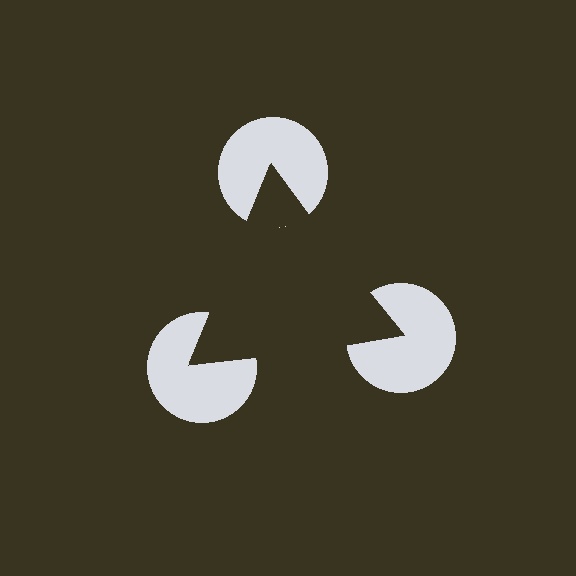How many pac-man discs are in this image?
There are 3 — one at each vertex of the illusory triangle.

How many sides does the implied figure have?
3 sides.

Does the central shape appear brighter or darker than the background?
It typically appears slightly darker than the background, even though no actual brightness change is drawn.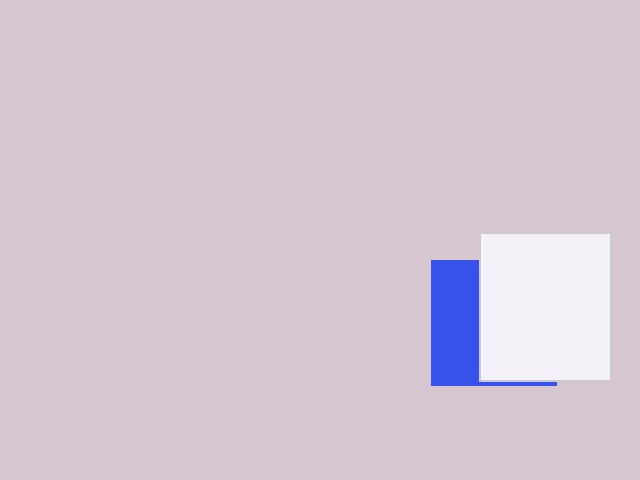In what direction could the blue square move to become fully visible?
The blue square could move left. That would shift it out from behind the white rectangle entirely.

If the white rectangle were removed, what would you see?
You would see the complete blue square.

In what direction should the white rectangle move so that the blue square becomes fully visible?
The white rectangle should move right. That is the shortest direction to clear the overlap and leave the blue square fully visible.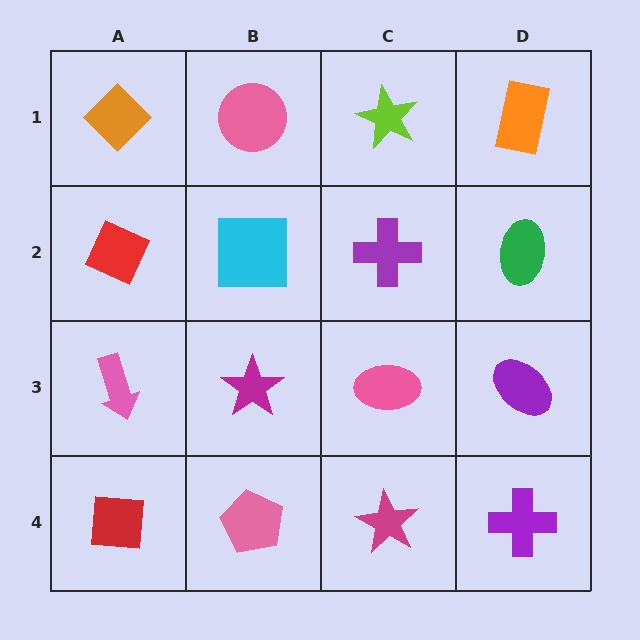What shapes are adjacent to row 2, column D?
An orange rectangle (row 1, column D), a purple ellipse (row 3, column D), a purple cross (row 2, column C).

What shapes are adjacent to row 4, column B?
A magenta star (row 3, column B), a red square (row 4, column A), a magenta star (row 4, column C).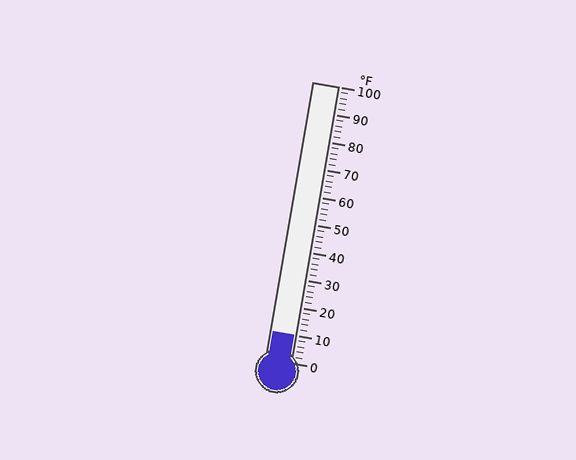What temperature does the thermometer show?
The thermometer shows approximately 10°F.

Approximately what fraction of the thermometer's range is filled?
The thermometer is filled to approximately 10% of its range.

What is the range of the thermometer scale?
The thermometer scale ranges from 0°F to 100°F.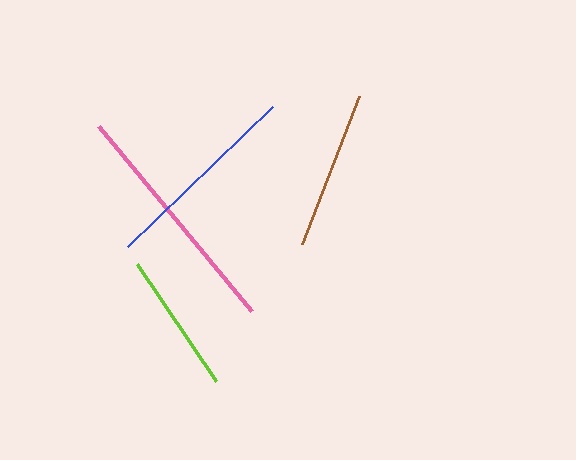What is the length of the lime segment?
The lime segment is approximately 141 pixels long.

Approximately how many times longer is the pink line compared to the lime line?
The pink line is approximately 1.7 times the length of the lime line.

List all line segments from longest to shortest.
From longest to shortest: pink, blue, brown, lime.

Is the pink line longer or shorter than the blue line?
The pink line is longer than the blue line.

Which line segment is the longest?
The pink line is the longest at approximately 240 pixels.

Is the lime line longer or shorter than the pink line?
The pink line is longer than the lime line.